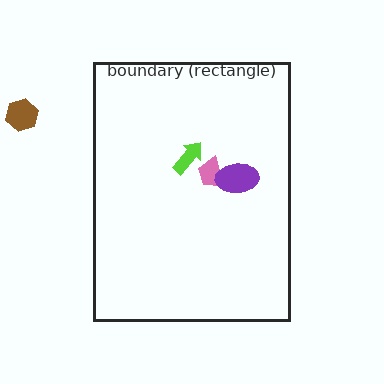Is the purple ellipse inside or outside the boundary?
Inside.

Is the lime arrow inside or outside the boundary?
Inside.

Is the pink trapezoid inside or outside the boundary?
Inside.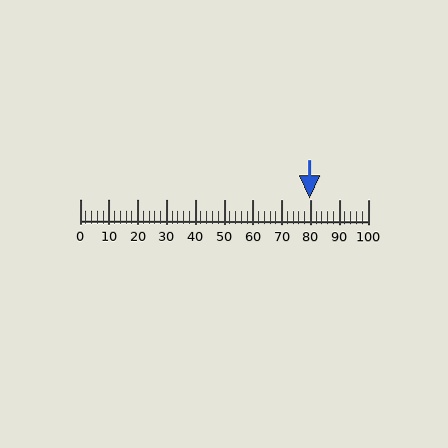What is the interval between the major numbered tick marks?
The major tick marks are spaced 10 units apart.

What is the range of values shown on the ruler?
The ruler shows values from 0 to 100.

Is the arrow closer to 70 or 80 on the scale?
The arrow is closer to 80.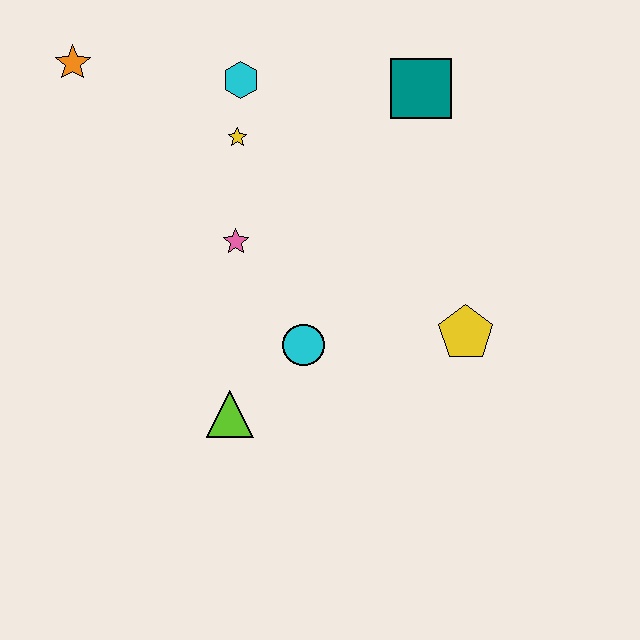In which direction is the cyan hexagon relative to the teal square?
The cyan hexagon is to the left of the teal square.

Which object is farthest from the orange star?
The yellow pentagon is farthest from the orange star.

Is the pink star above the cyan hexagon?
No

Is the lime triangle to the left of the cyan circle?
Yes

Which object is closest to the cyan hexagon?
The yellow star is closest to the cyan hexagon.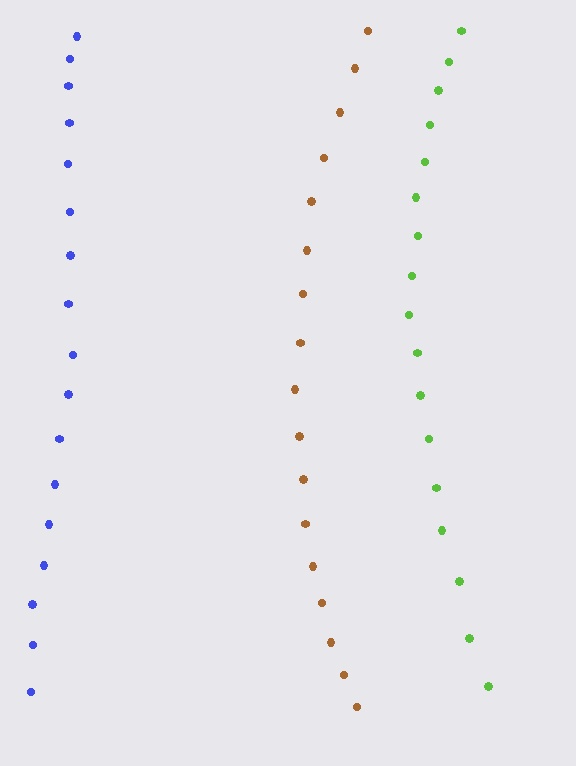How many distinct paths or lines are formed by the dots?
There are 3 distinct paths.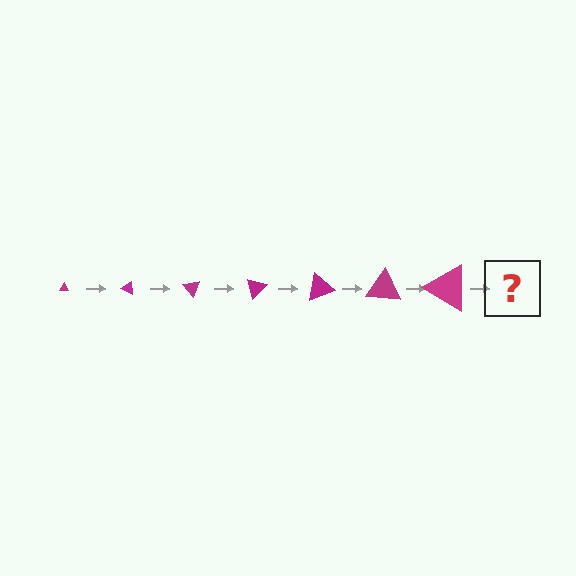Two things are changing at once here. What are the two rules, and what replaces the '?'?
The two rules are that the triangle grows larger each step and it rotates 25 degrees each step. The '?' should be a triangle, larger than the previous one and rotated 175 degrees from the start.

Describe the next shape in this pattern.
It should be a triangle, larger than the previous one and rotated 175 degrees from the start.